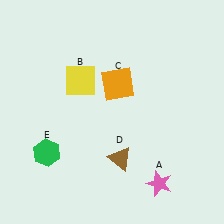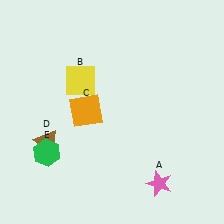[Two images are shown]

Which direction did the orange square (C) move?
The orange square (C) moved left.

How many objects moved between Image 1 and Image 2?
2 objects moved between the two images.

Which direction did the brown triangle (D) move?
The brown triangle (D) moved left.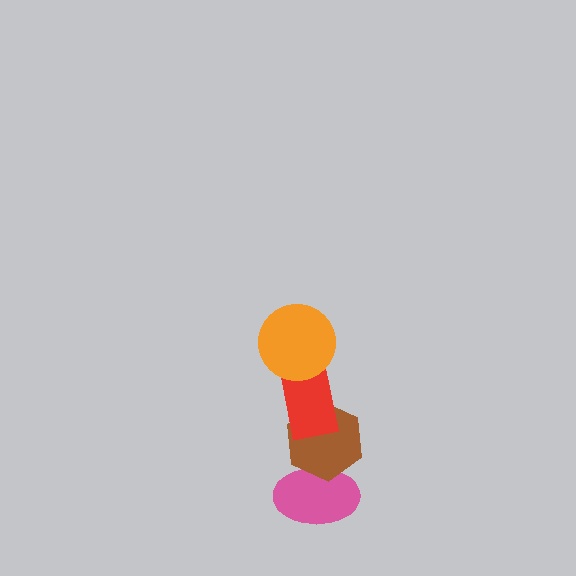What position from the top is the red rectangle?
The red rectangle is 2nd from the top.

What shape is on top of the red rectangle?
The orange circle is on top of the red rectangle.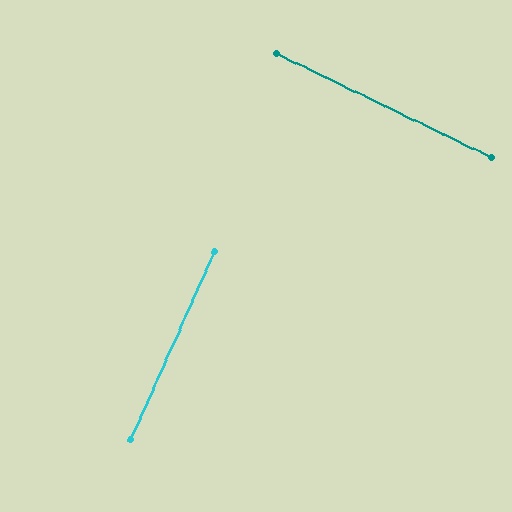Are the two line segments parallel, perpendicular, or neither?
Perpendicular — they meet at approximately 88°.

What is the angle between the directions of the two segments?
Approximately 88 degrees.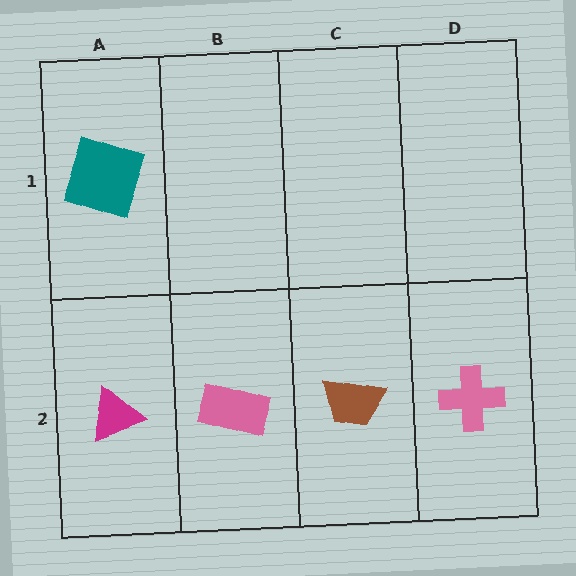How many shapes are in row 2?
4 shapes.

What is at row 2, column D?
A pink cross.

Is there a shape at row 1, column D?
No, that cell is empty.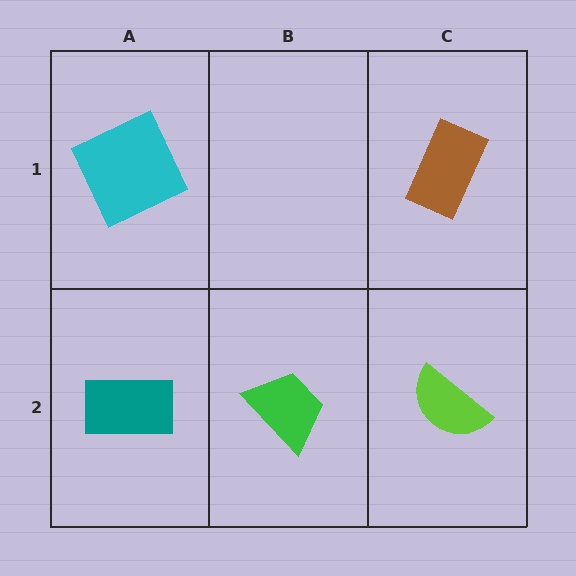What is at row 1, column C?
A brown rectangle.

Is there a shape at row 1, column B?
No, that cell is empty.